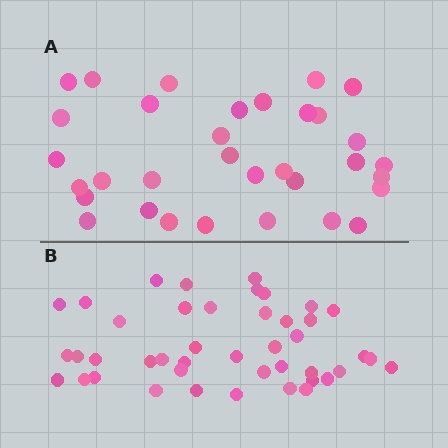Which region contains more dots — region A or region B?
Region B (the bottom region) has more dots.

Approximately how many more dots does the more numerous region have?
Region B has roughly 10 or so more dots than region A.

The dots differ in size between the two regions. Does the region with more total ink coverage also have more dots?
No. Region A has more total ink coverage because its dots are larger, but region B actually contains more individual dots. Total area can be misleading — the number of items is what matters here.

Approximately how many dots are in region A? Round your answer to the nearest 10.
About 30 dots. (The exact count is 33, which rounds to 30.)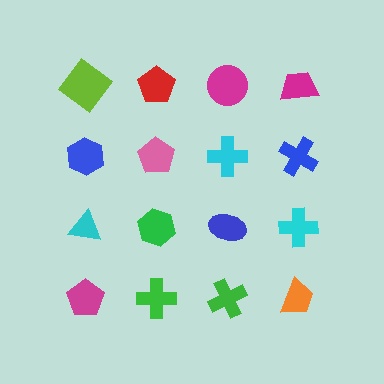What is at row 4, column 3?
A green cross.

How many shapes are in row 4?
4 shapes.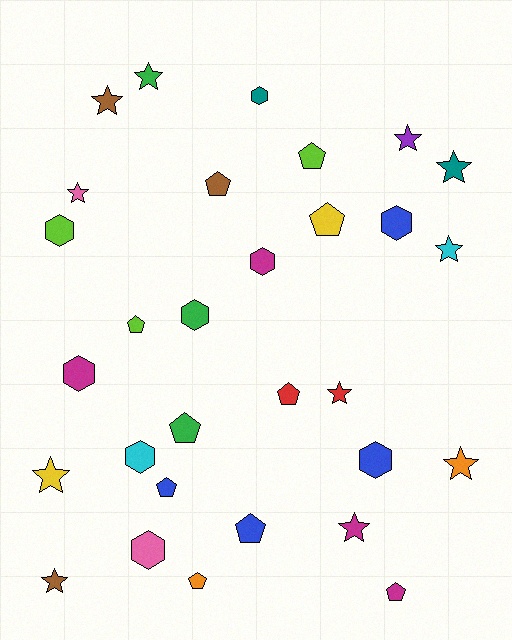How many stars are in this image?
There are 11 stars.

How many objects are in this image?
There are 30 objects.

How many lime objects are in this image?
There are 3 lime objects.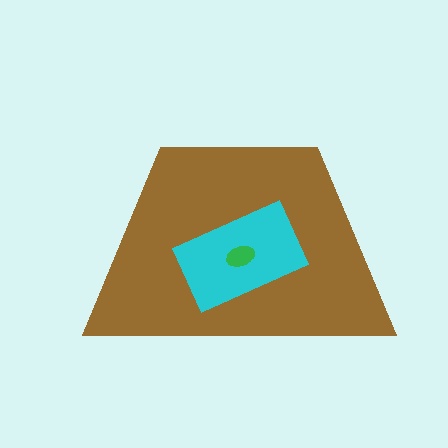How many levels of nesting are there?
3.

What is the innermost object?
The green ellipse.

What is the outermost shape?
The brown trapezoid.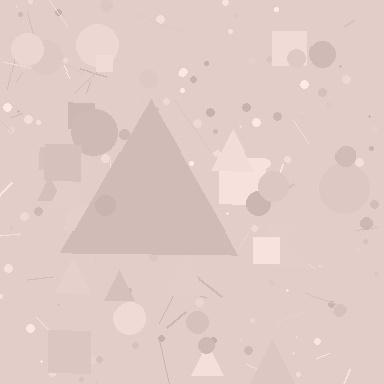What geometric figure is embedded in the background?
A triangle is embedded in the background.